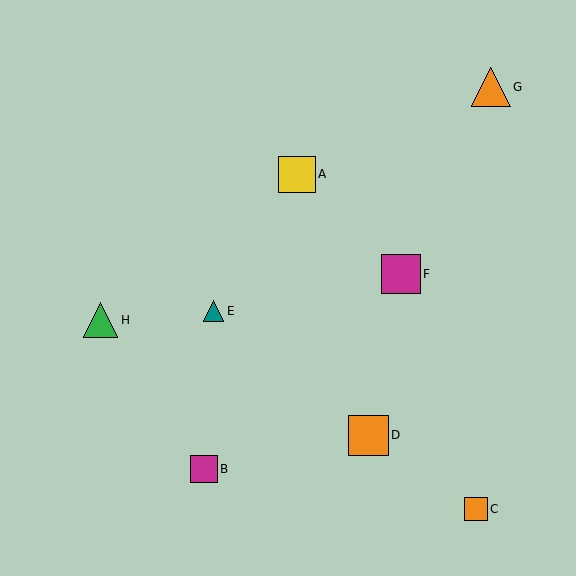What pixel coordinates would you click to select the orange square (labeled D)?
Click at (368, 435) to select the orange square D.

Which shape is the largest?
The orange square (labeled D) is the largest.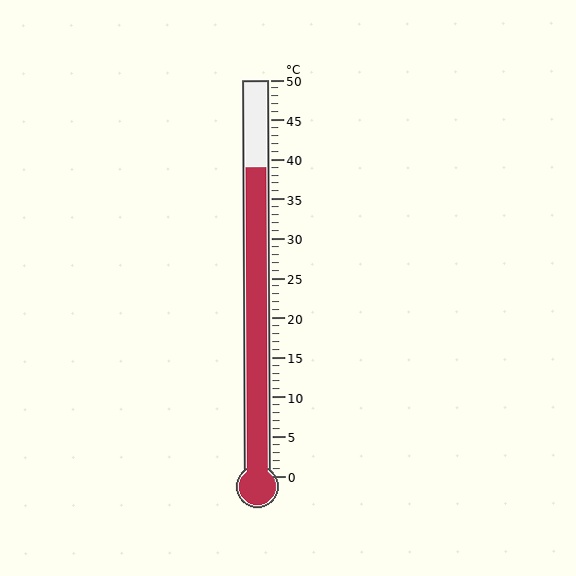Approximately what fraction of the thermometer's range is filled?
The thermometer is filled to approximately 80% of its range.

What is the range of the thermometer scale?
The thermometer scale ranges from 0°C to 50°C.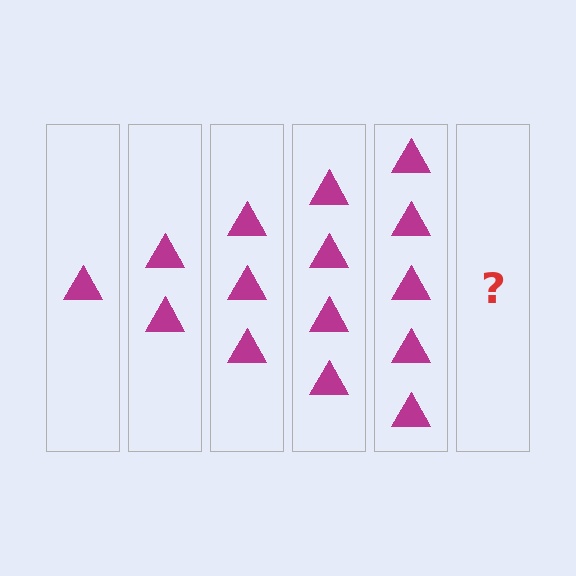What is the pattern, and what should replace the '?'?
The pattern is that each step adds one more triangle. The '?' should be 6 triangles.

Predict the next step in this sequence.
The next step is 6 triangles.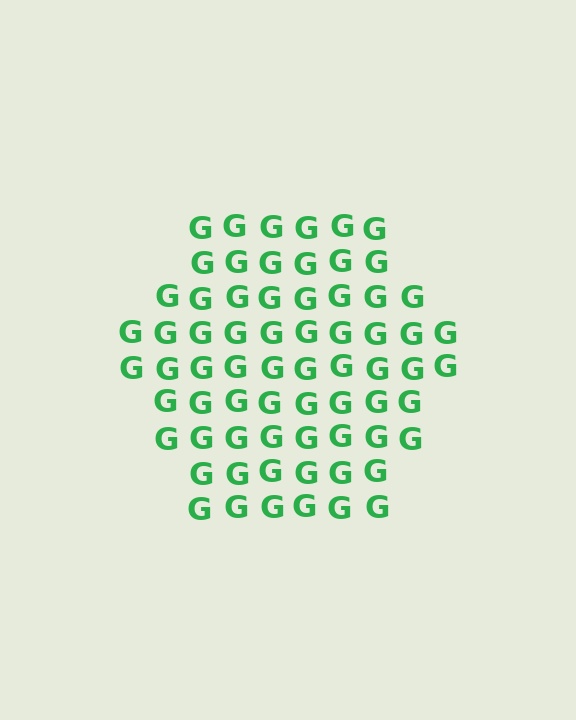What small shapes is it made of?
It is made of small letter G's.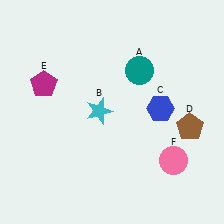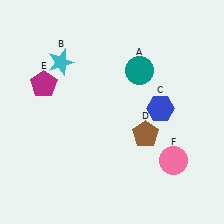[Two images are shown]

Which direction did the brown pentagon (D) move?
The brown pentagon (D) moved left.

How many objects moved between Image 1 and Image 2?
2 objects moved between the two images.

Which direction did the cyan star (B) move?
The cyan star (B) moved up.